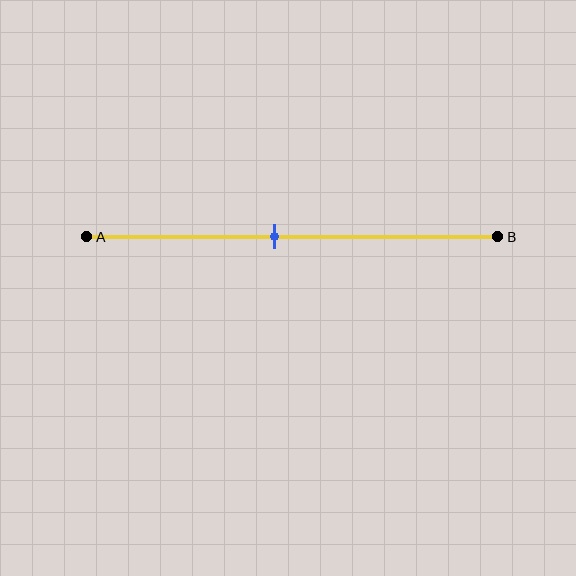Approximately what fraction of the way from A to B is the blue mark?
The blue mark is approximately 45% of the way from A to B.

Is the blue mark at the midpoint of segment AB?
No, the mark is at about 45% from A, not at the 50% midpoint.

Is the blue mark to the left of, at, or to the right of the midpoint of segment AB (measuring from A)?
The blue mark is to the left of the midpoint of segment AB.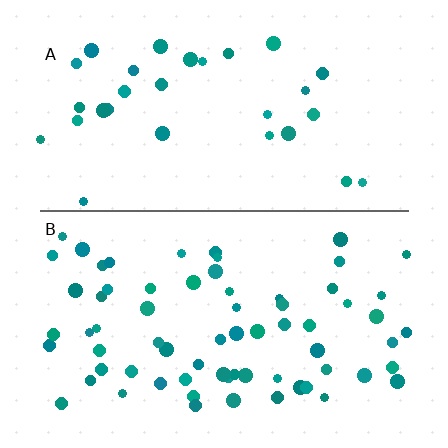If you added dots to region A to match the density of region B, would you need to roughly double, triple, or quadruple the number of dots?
Approximately double.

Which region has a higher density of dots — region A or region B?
B (the bottom).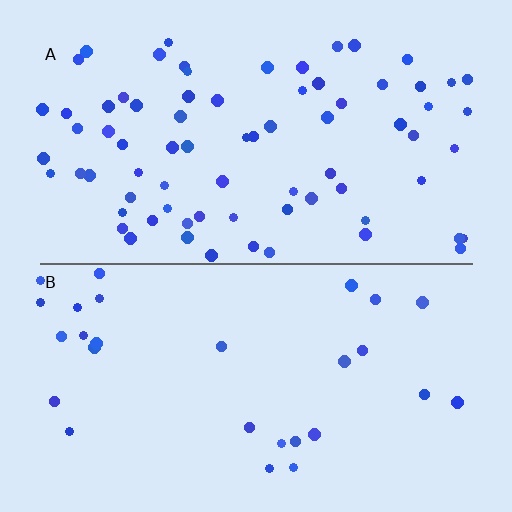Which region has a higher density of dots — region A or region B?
A (the top).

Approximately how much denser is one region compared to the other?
Approximately 2.6× — region A over region B.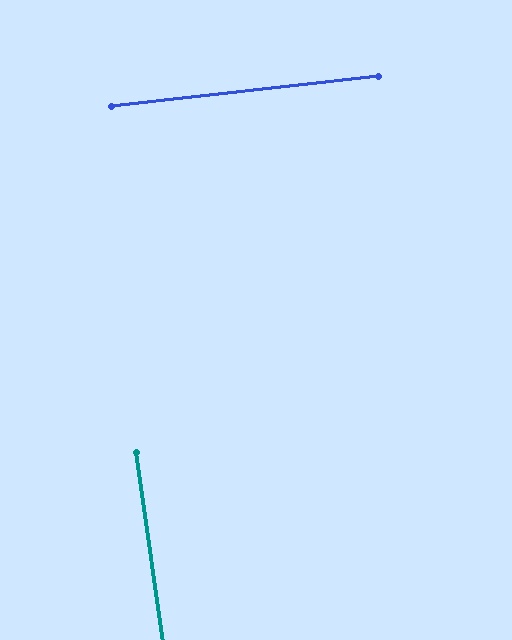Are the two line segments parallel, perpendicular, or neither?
Perpendicular — they meet at approximately 88°.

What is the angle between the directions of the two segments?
Approximately 88 degrees.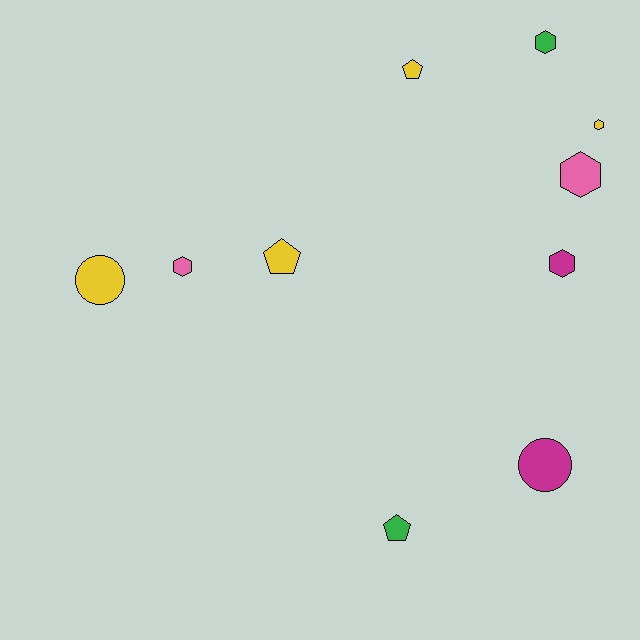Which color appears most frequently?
Yellow, with 4 objects.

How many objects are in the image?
There are 10 objects.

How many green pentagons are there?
There is 1 green pentagon.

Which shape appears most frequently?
Hexagon, with 5 objects.